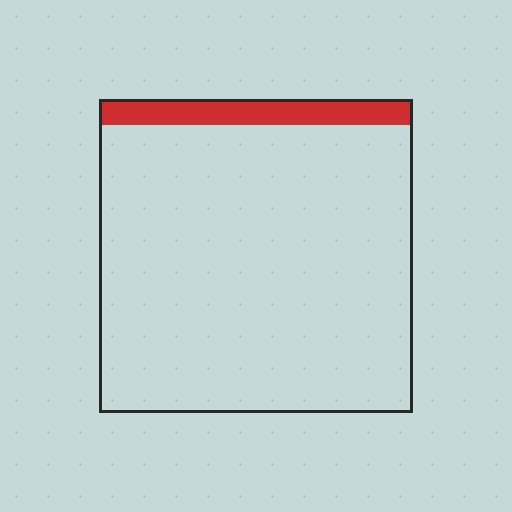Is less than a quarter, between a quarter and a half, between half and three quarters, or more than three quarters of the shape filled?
Less than a quarter.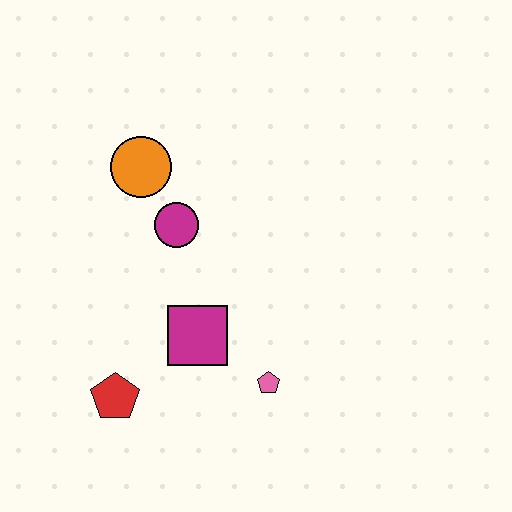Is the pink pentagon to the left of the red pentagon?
No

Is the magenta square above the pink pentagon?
Yes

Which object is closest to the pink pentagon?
The magenta square is closest to the pink pentagon.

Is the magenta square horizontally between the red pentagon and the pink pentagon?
Yes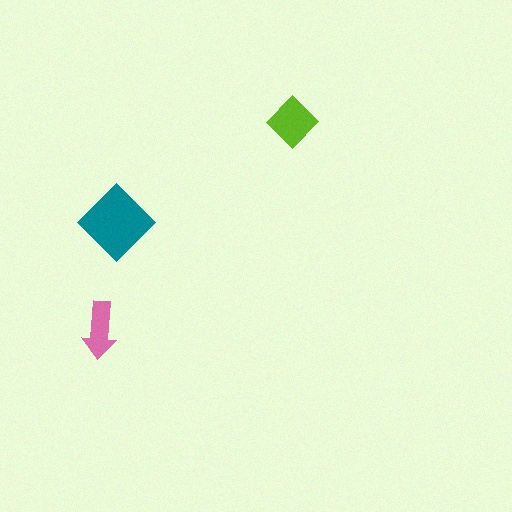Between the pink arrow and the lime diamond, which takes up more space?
The lime diamond.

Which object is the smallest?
The pink arrow.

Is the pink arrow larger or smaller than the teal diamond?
Smaller.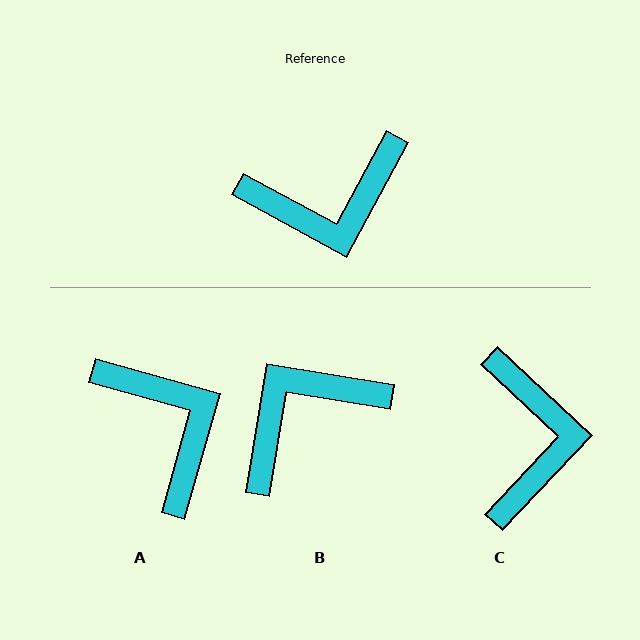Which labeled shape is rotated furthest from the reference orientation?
B, about 161 degrees away.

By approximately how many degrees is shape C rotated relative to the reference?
Approximately 75 degrees counter-clockwise.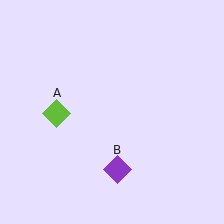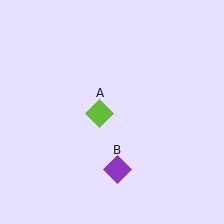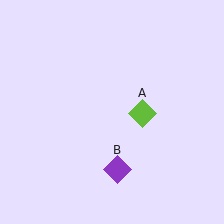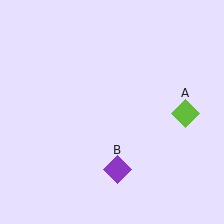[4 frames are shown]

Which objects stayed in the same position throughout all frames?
Purple diamond (object B) remained stationary.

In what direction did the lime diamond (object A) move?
The lime diamond (object A) moved right.